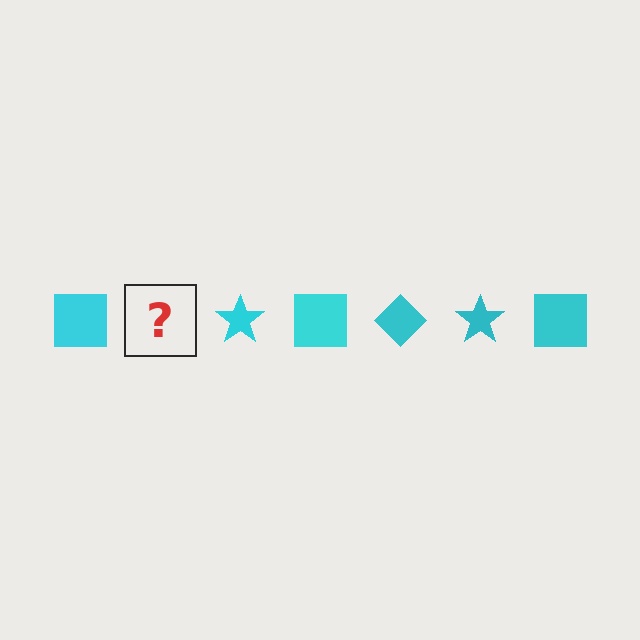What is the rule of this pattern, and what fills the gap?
The rule is that the pattern cycles through square, diamond, star shapes in cyan. The gap should be filled with a cyan diamond.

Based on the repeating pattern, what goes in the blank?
The blank should be a cyan diamond.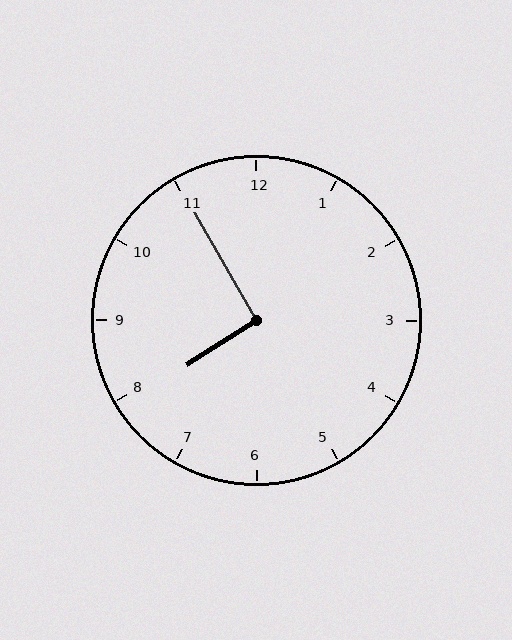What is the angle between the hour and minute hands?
Approximately 92 degrees.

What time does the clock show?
7:55.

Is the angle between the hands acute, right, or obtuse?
It is right.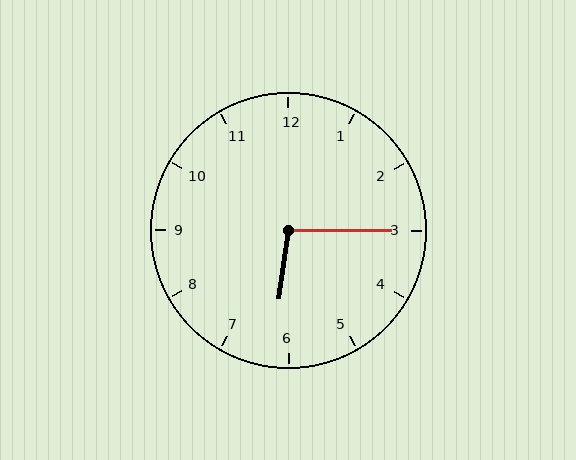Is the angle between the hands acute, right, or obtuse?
It is obtuse.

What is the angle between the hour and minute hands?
Approximately 98 degrees.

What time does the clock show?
6:15.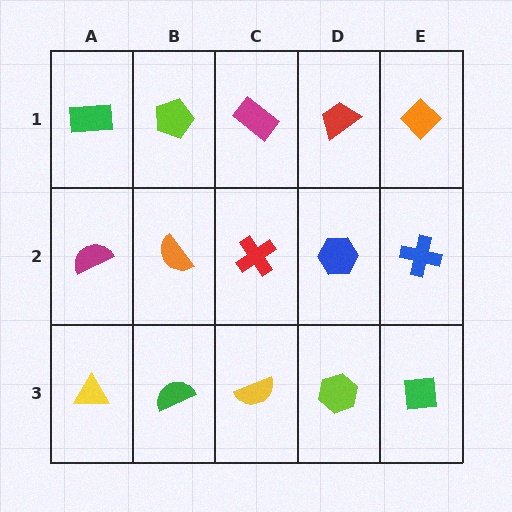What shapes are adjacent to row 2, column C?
A magenta rectangle (row 1, column C), a yellow semicircle (row 3, column C), an orange semicircle (row 2, column B), a blue hexagon (row 2, column D).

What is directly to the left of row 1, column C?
A lime pentagon.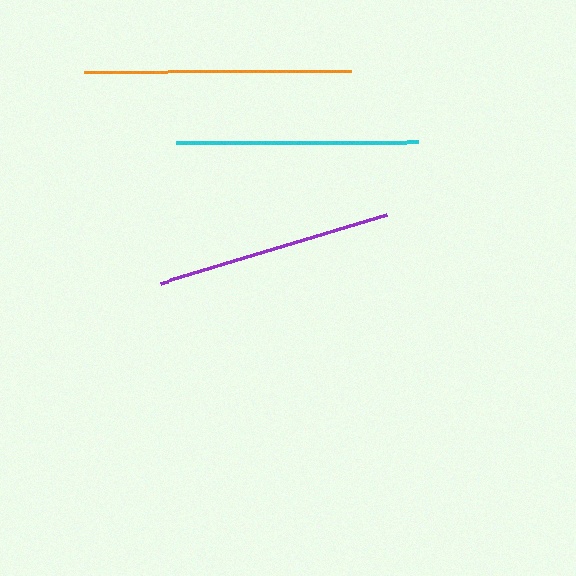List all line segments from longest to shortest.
From longest to shortest: orange, cyan, purple.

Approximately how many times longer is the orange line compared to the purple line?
The orange line is approximately 1.1 times the length of the purple line.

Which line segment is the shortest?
The purple line is the shortest at approximately 236 pixels.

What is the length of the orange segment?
The orange segment is approximately 267 pixels long.